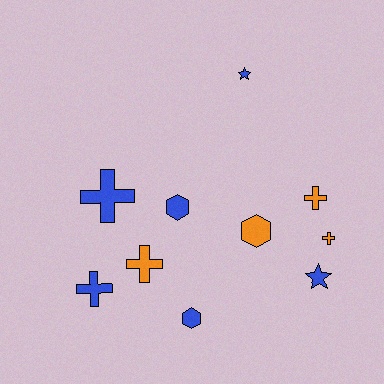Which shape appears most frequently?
Cross, with 5 objects.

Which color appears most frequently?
Blue, with 6 objects.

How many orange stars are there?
There are no orange stars.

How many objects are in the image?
There are 10 objects.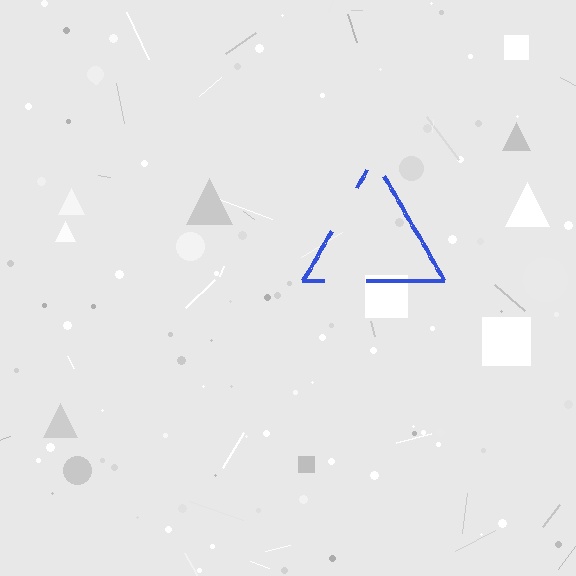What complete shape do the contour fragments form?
The contour fragments form a triangle.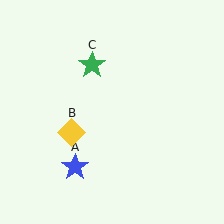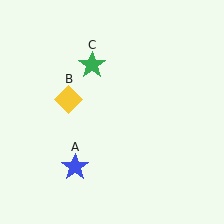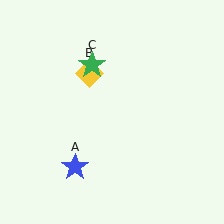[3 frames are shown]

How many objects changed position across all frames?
1 object changed position: yellow diamond (object B).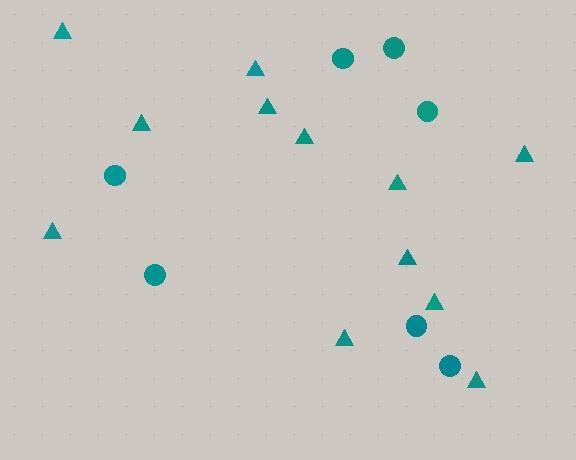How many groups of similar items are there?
There are 2 groups: one group of triangles (12) and one group of circles (7).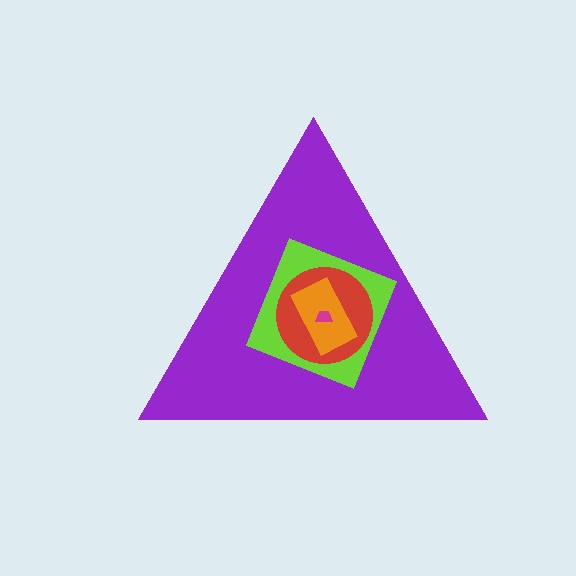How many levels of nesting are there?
5.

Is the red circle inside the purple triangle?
Yes.